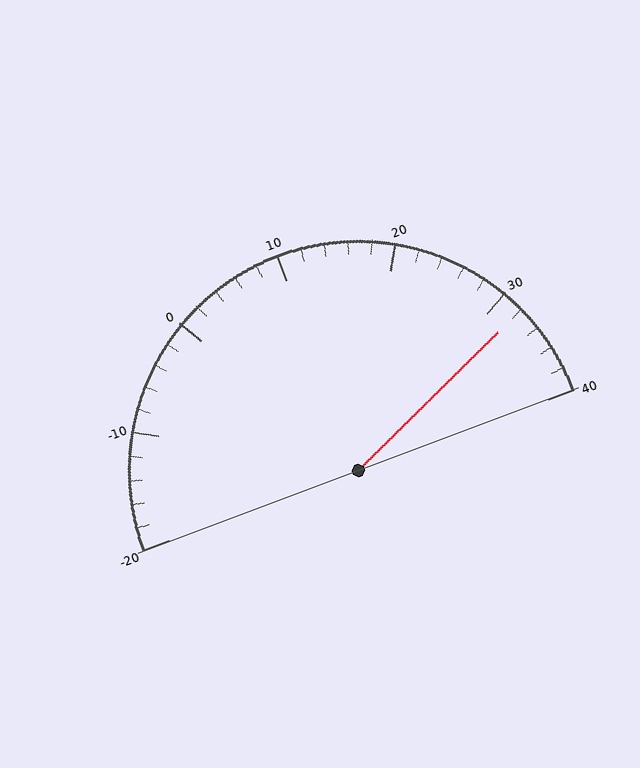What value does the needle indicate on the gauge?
The needle indicates approximately 32.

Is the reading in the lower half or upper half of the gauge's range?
The reading is in the upper half of the range (-20 to 40).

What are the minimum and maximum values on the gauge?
The gauge ranges from -20 to 40.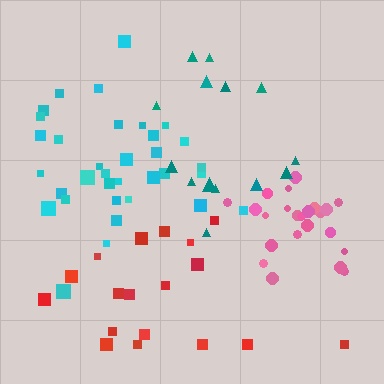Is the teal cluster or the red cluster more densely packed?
Teal.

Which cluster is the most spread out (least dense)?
Red.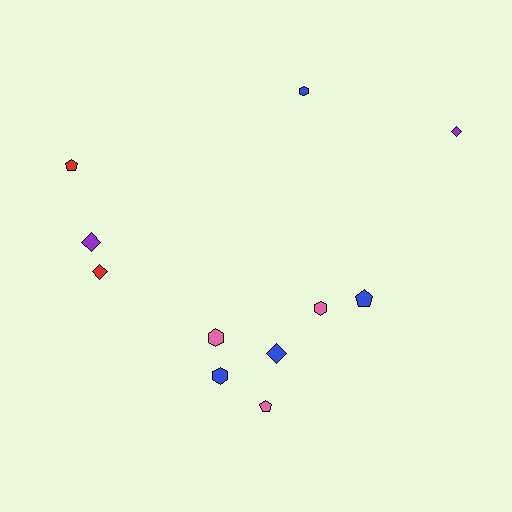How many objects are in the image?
There are 11 objects.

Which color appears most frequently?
Blue, with 4 objects.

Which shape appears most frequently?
Diamond, with 4 objects.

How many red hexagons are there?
There are no red hexagons.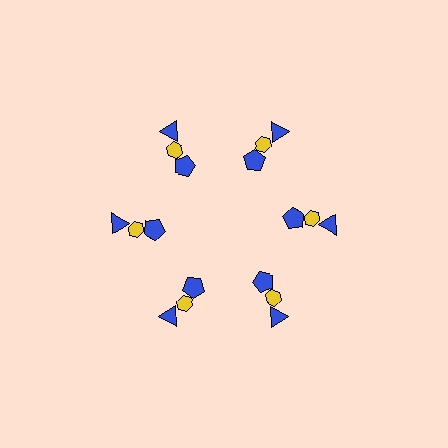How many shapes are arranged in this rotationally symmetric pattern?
There are 18 shapes, arranged in 6 groups of 3.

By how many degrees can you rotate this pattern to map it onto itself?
The pattern maps onto itself every 60 degrees of rotation.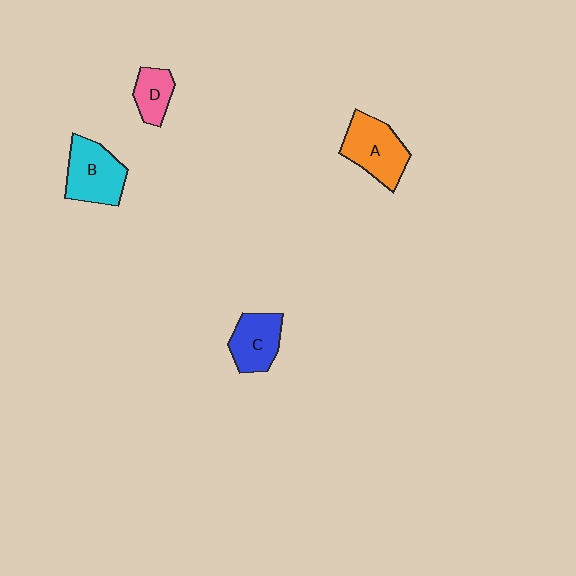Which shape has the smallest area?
Shape D (pink).